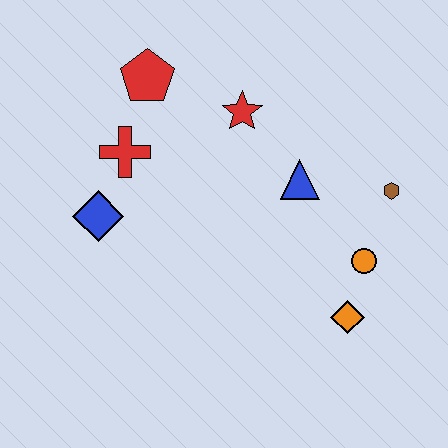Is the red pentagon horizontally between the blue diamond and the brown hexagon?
Yes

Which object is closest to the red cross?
The blue diamond is closest to the red cross.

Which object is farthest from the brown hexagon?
The blue diamond is farthest from the brown hexagon.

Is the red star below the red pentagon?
Yes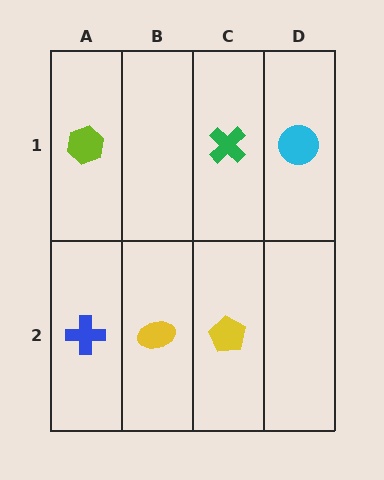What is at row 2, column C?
A yellow pentagon.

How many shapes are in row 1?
3 shapes.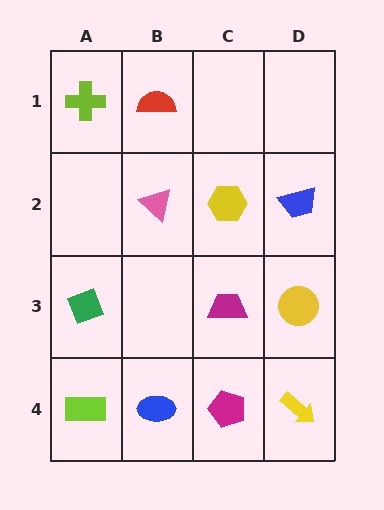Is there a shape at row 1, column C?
No, that cell is empty.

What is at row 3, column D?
A yellow circle.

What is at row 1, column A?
A lime cross.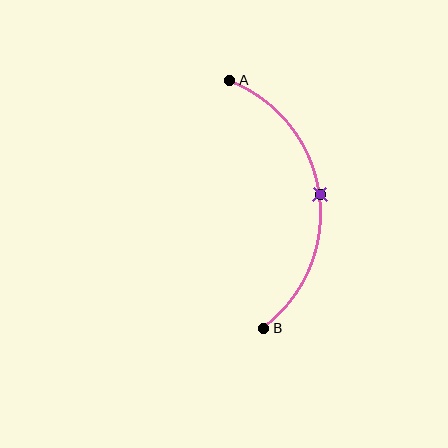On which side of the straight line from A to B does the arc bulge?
The arc bulges to the right of the straight line connecting A and B.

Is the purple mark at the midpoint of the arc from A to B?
Yes. The purple mark lies on the arc at equal arc-length from both A and B — it is the arc midpoint.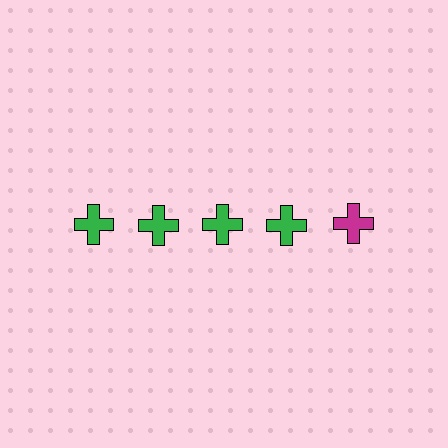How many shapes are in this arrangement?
There are 5 shapes arranged in a grid pattern.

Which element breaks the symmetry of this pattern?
The magenta cross in the top row, rightmost column breaks the symmetry. All other shapes are green crosses.